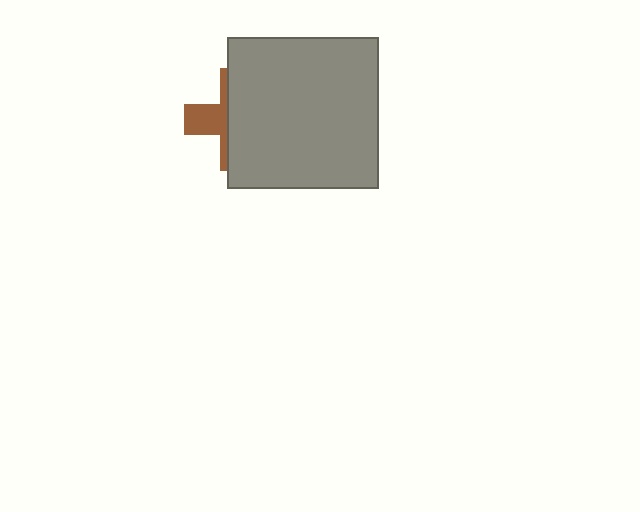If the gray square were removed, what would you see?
You would see the complete brown cross.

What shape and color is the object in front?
The object in front is a gray square.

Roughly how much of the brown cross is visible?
A small part of it is visible (roughly 35%).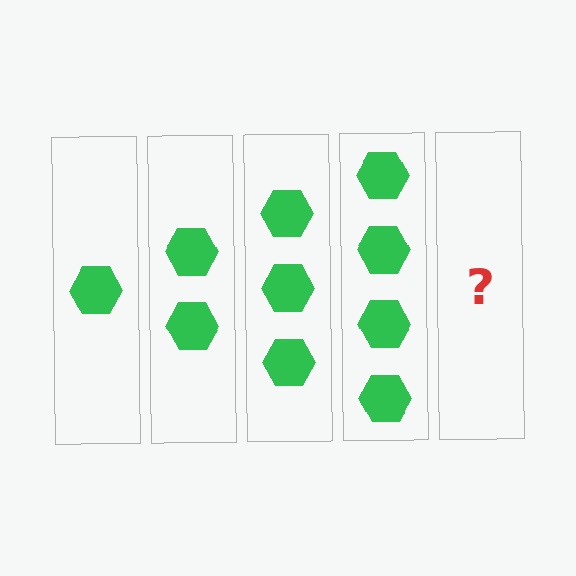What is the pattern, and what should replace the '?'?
The pattern is that each step adds one more hexagon. The '?' should be 5 hexagons.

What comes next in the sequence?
The next element should be 5 hexagons.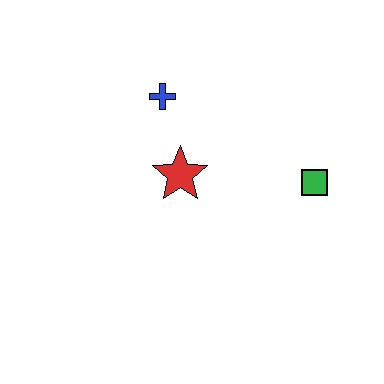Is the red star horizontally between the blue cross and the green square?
Yes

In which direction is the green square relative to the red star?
The green square is to the right of the red star.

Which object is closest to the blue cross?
The red star is closest to the blue cross.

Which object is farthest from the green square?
The blue cross is farthest from the green square.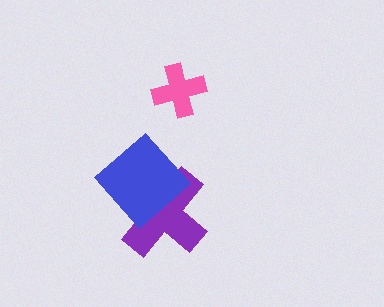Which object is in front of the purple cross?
The blue diamond is in front of the purple cross.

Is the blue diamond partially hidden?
No, no other shape covers it.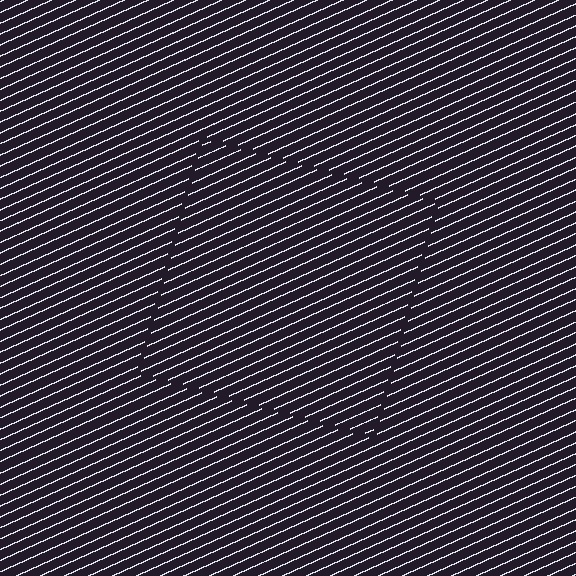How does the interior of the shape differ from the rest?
The interior of the shape contains the same grating, shifted by half a period — the contour is defined by the phase discontinuity where line-ends from the inner and outer gratings abut.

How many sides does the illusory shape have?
4 sides — the line-ends trace a square.